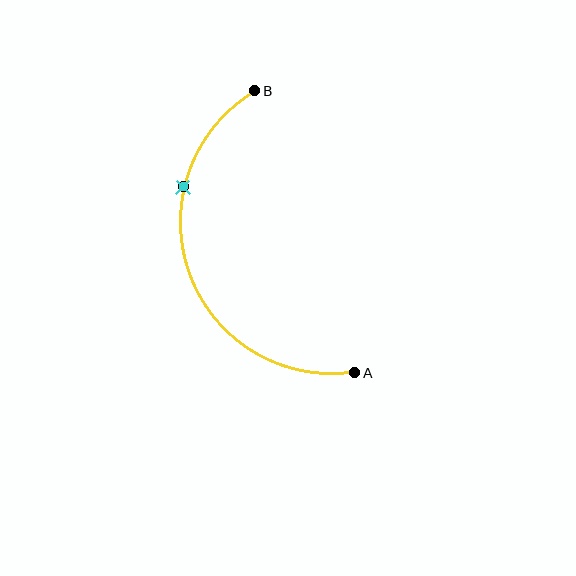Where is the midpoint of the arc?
The arc midpoint is the point on the curve farthest from the straight line joining A and B. It sits to the left of that line.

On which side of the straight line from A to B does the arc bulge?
The arc bulges to the left of the straight line connecting A and B.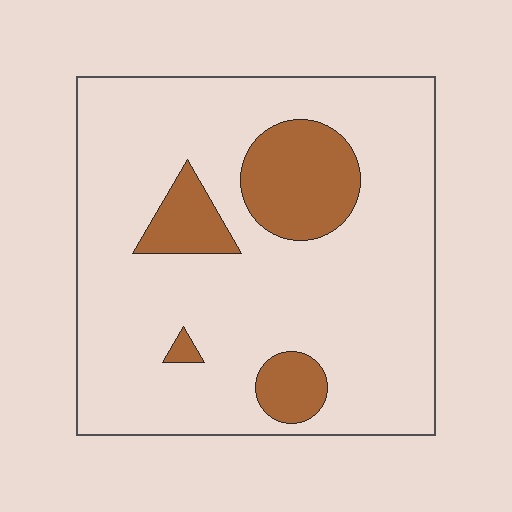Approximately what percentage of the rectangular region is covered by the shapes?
Approximately 15%.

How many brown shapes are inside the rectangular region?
4.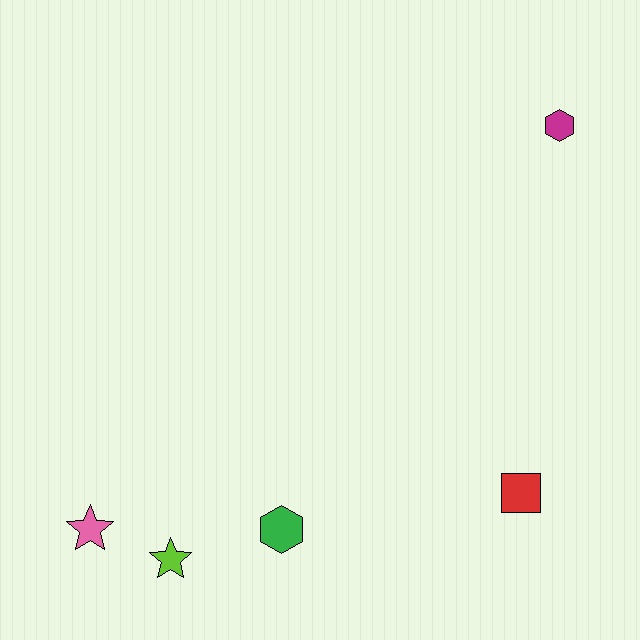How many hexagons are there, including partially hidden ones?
There are 2 hexagons.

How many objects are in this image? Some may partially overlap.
There are 5 objects.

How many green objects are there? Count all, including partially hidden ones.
There is 1 green object.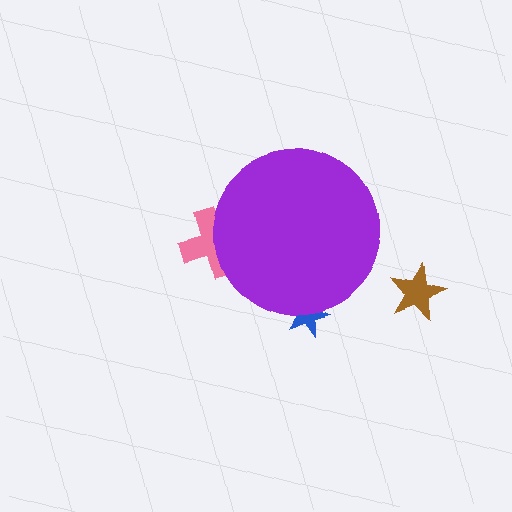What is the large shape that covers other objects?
A purple circle.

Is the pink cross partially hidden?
Yes, the pink cross is partially hidden behind the purple circle.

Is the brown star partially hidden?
No, the brown star is fully visible.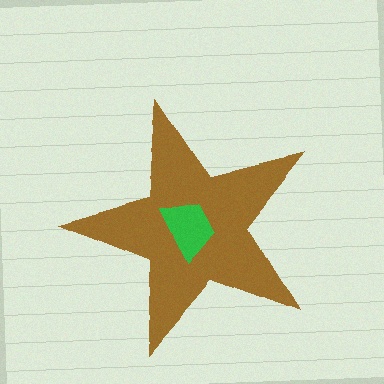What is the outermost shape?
The brown star.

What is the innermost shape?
The green trapezoid.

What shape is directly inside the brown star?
The green trapezoid.